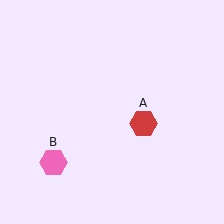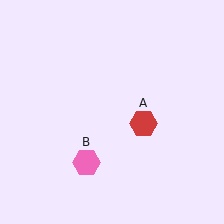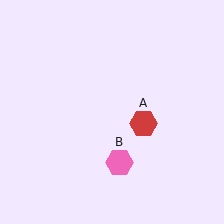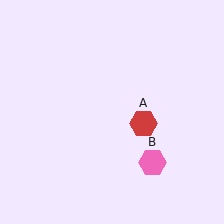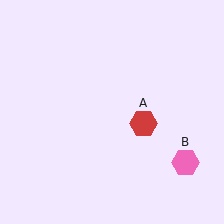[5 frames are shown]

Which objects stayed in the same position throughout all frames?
Red hexagon (object A) remained stationary.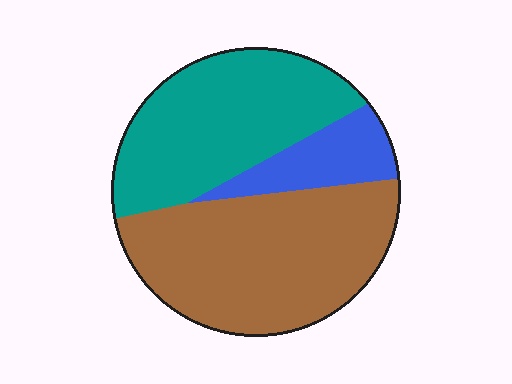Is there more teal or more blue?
Teal.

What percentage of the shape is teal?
Teal takes up between a third and a half of the shape.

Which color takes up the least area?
Blue, at roughly 15%.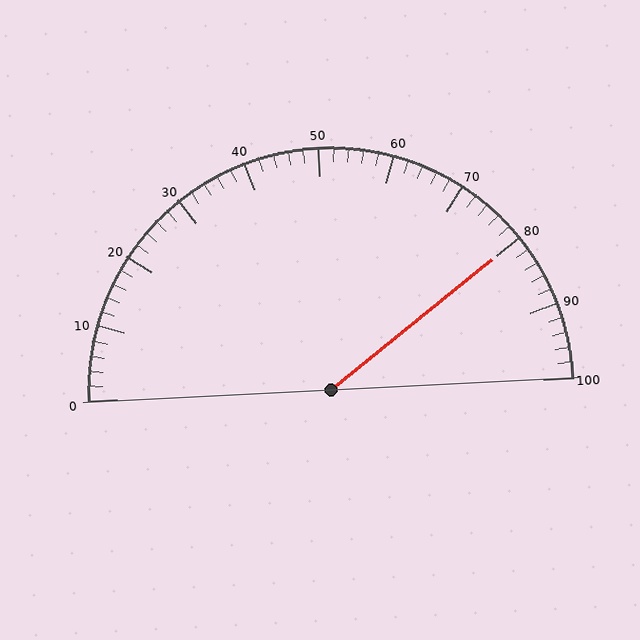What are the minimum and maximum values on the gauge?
The gauge ranges from 0 to 100.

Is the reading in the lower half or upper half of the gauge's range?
The reading is in the upper half of the range (0 to 100).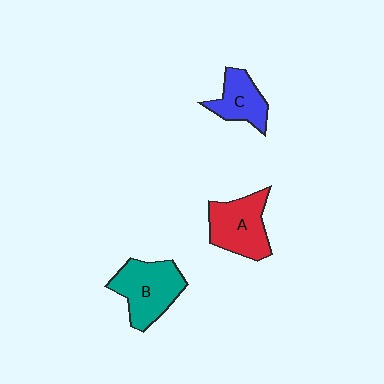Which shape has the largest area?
Shape B (teal).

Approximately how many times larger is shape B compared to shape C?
Approximately 1.5 times.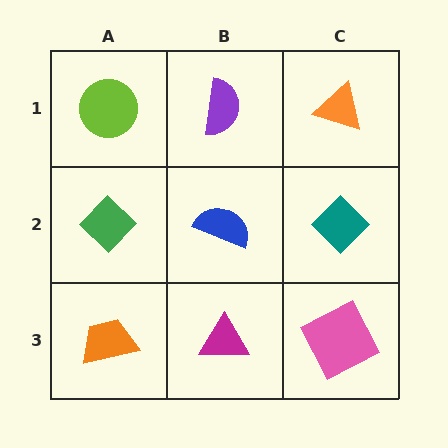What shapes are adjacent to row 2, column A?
A lime circle (row 1, column A), an orange trapezoid (row 3, column A), a blue semicircle (row 2, column B).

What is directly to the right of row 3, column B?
A pink square.